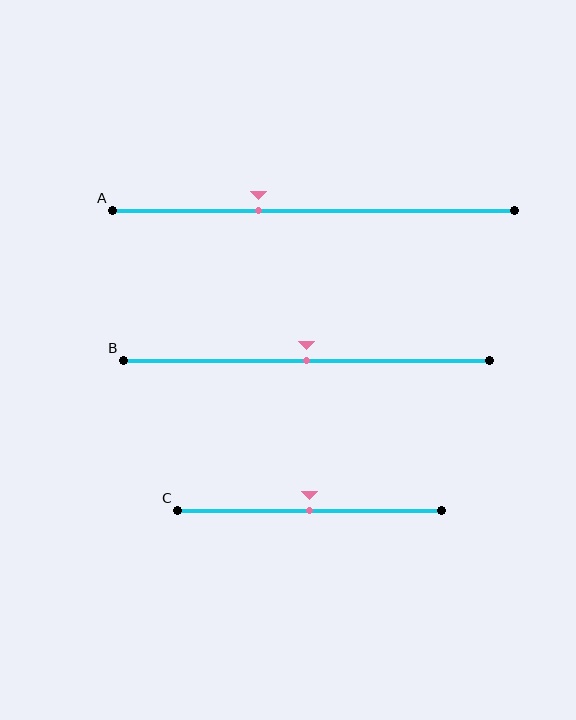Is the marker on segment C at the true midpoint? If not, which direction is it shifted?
Yes, the marker on segment C is at the true midpoint.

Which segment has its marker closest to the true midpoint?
Segment B has its marker closest to the true midpoint.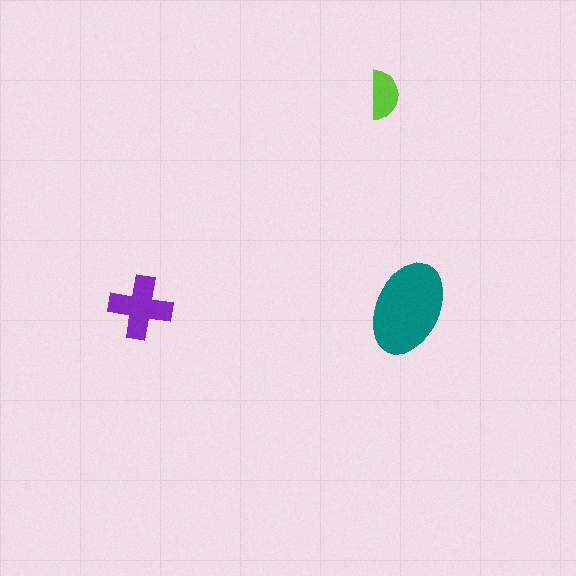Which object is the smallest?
The lime semicircle.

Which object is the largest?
The teal ellipse.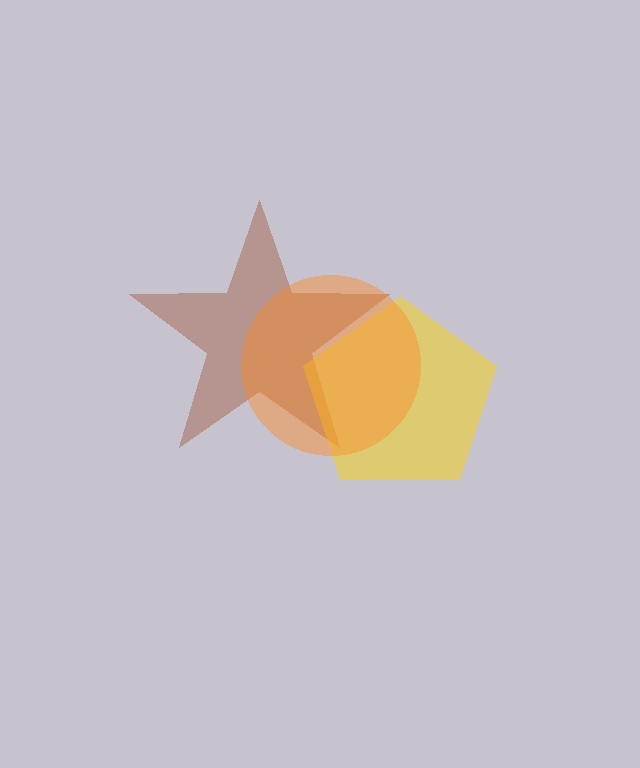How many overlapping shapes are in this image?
There are 3 overlapping shapes in the image.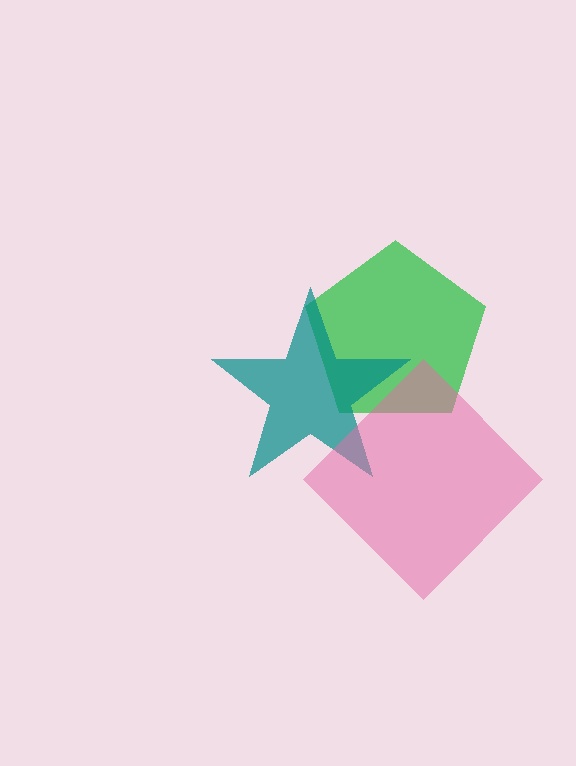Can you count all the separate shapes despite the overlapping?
Yes, there are 3 separate shapes.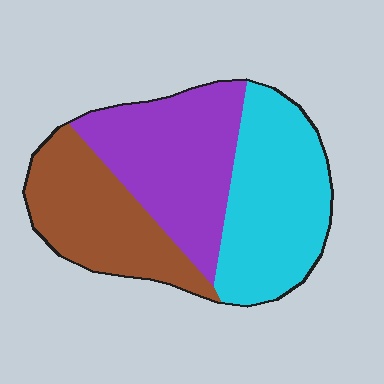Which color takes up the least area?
Brown, at roughly 30%.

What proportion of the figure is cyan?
Cyan takes up between a third and a half of the figure.